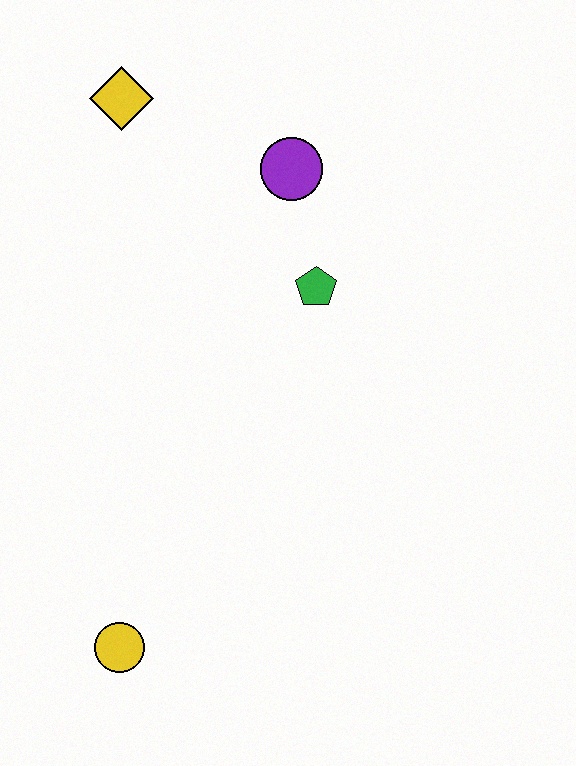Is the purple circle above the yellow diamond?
No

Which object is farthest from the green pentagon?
The yellow circle is farthest from the green pentagon.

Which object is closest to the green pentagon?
The purple circle is closest to the green pentagon.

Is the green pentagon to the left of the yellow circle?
No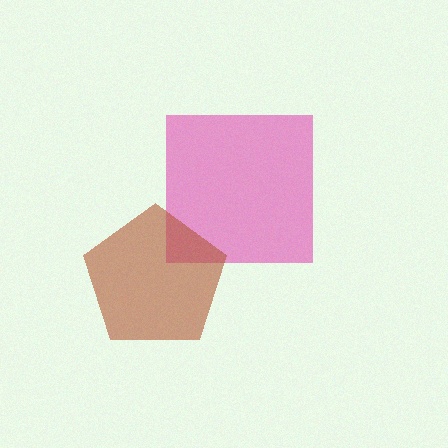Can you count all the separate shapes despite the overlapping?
Yes, there are 2 separate shapes.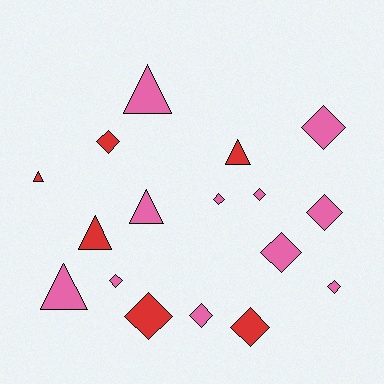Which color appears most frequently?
Pink, with 11 objects.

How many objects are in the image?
There are 17 objects.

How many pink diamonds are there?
There are 8 pink diamonds.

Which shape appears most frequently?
Diamond, with 11 objects.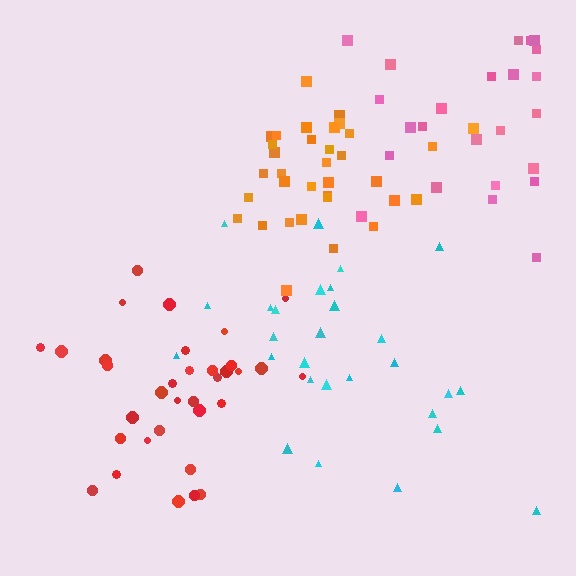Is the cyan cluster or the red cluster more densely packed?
Red.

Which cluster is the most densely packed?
Orange.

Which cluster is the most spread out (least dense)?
Pink.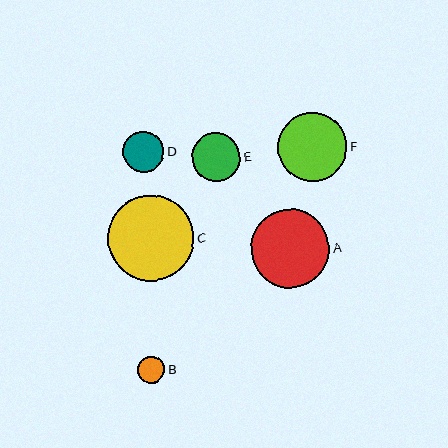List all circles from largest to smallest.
From largest to smallest: C, A, F, E, D, B.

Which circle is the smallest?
Circle B is the smallest with a size of approximately 27 pixels.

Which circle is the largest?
Circle C is the largest with a size of approximately 86 pixels.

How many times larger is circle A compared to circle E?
Circle A is approximately 1.6 times the size of circle E.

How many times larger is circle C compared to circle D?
Circle C is approximately 2.1 times the size of circle D.